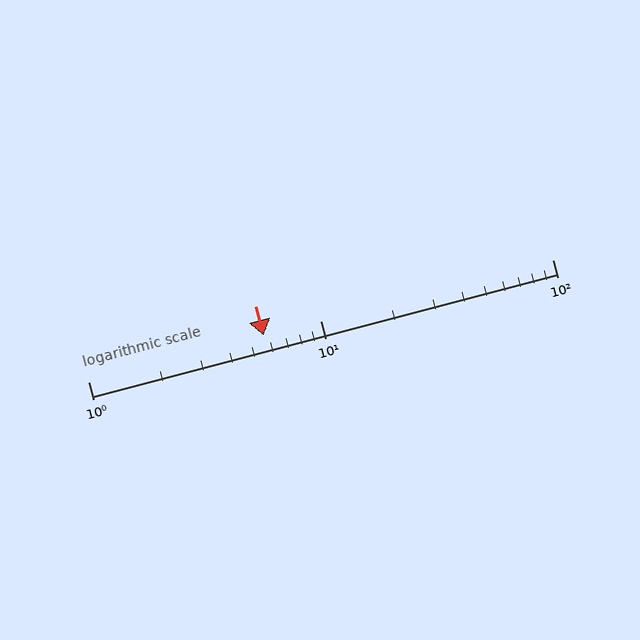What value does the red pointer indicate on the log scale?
The pointer indicates approximately 5.7.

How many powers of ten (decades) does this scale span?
The scale spans 2 decades, from 1 to 100.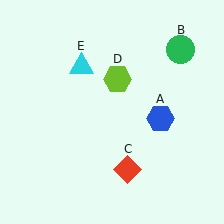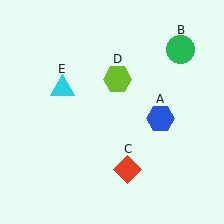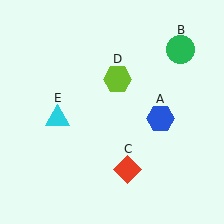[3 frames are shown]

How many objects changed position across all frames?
1 object changed position: cyan triangle (object E).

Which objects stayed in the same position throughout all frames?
Blue hexagon (object A) and green circle (object B) and red diamond (object C) and lime hexagon (object D) remained stationary.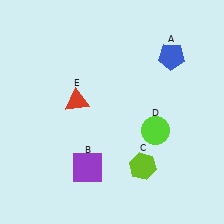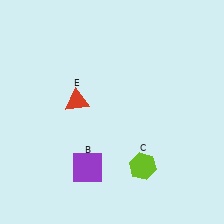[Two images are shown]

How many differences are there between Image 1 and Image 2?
There are 2 differences between the two images.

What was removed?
The blue pentagon (A), the lime circle (D) were removed in Image 2.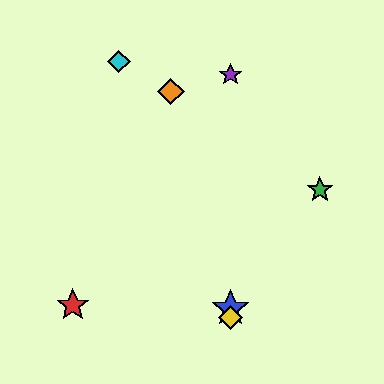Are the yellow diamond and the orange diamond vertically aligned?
No, the yellow diamond is at x≈231 and the orange diamond is at x≈171.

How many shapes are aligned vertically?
3 shapes (the blue star, the yellow diamond, the purple star) are aligned vertically.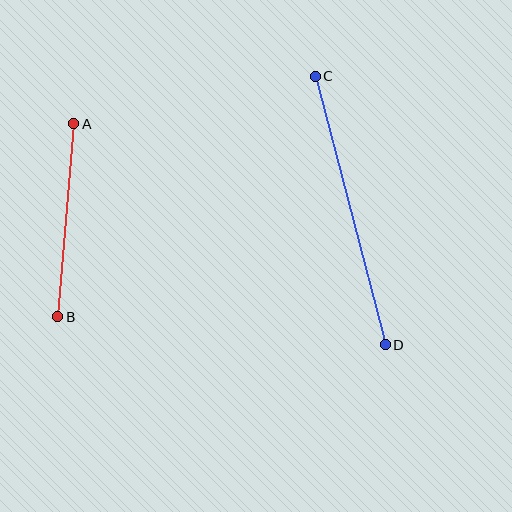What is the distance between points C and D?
The distance is approximately 278 pixels.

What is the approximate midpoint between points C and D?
The midpoint is at approximately (350, 211) pixels.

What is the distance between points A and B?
The distance is approximately 194 pixels.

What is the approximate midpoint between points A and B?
The midpoint is at approximately (66, 220) pixels.